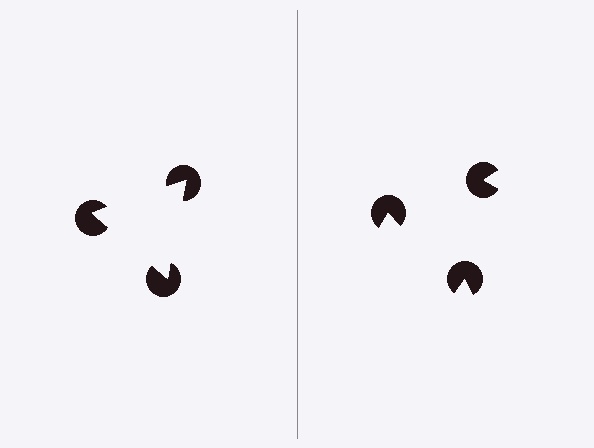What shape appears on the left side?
An illusory triangle.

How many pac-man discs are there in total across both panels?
6 — 3 on each side.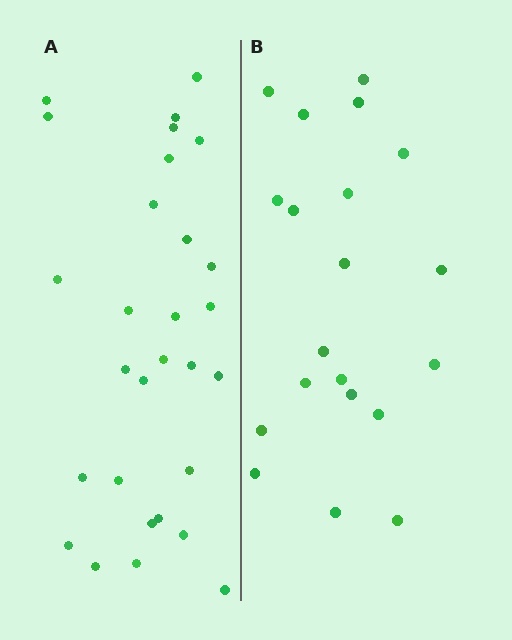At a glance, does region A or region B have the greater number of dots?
Region A (the left region) has more dots.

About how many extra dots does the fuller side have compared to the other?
Region A has roughly 8 or so more dots than region B.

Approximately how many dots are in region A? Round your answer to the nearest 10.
About 30 dots. (The exact count is 29, which rounds to 30.)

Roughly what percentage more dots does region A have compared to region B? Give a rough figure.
About 45% more.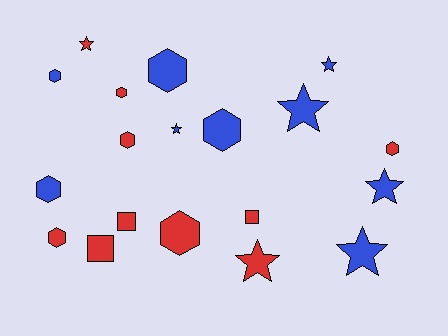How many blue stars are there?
There are 5 blue stars.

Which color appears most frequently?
Red, with 10 objects.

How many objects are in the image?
There are 19 objects.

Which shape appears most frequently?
Hexagon, with 9 objects.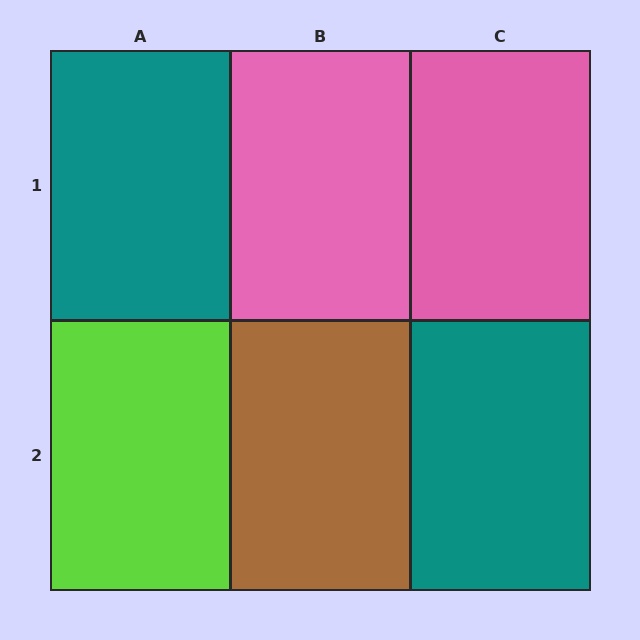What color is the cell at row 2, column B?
Brown.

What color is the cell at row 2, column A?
Lime.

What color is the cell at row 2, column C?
Teal.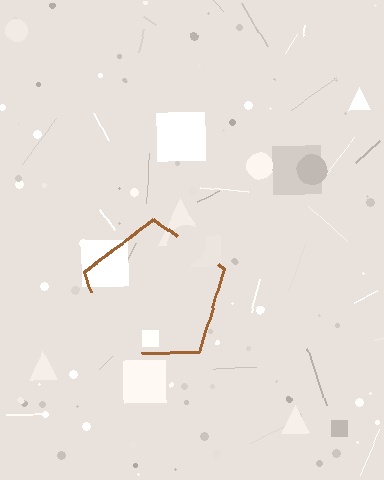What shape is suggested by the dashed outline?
The dashed outline suggests a pentagon.